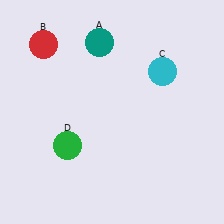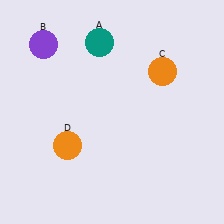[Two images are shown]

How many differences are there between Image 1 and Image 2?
There are 3 differences between the two images.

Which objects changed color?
B changed from red to purple. C changed from cyan to orange. D changed from green to orange.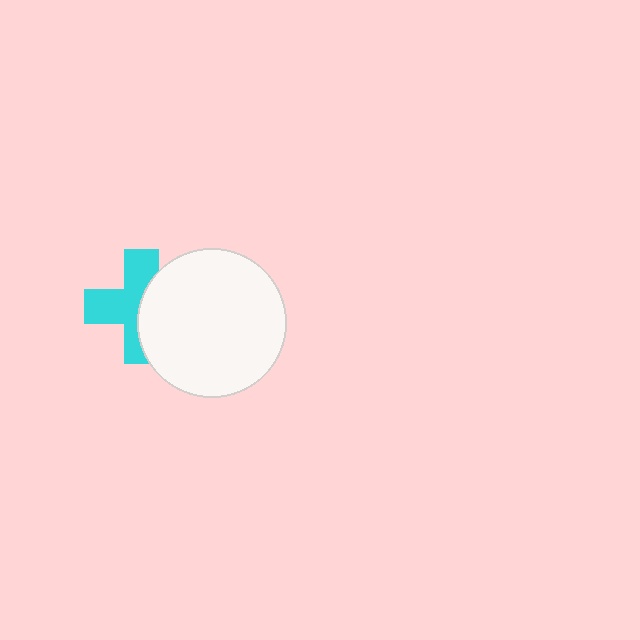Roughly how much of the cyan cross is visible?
About half of it is visible (roughly 57%).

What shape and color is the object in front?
The object in front is a white circle.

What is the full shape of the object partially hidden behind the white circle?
The partially hidden object is a cyan cross.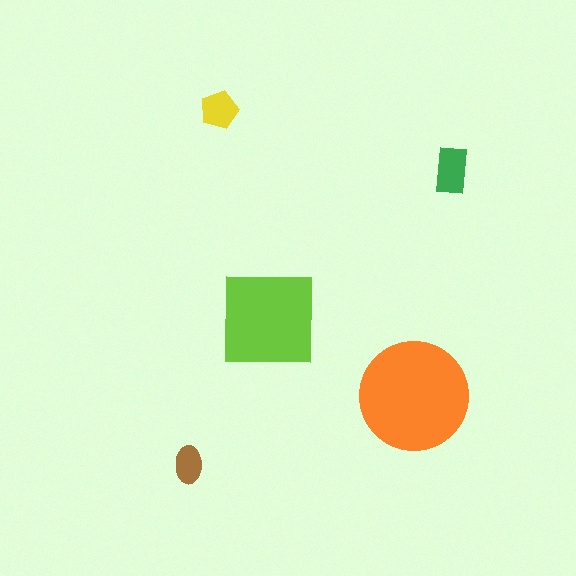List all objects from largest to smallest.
The orange circle, the lime square, the green rectangle, the yellow pentagon, the brown ellipse.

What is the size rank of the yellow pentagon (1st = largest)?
4th.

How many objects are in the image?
There are 5 objects in the image.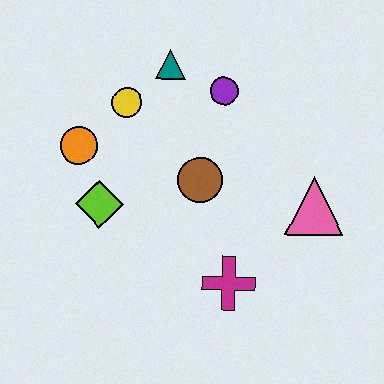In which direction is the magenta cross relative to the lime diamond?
The magenta cross is to the right of the lime diamond.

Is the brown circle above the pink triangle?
Yes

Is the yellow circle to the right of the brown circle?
No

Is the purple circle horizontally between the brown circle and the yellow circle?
No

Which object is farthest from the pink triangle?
The orange circle is farthest from the pink triangle.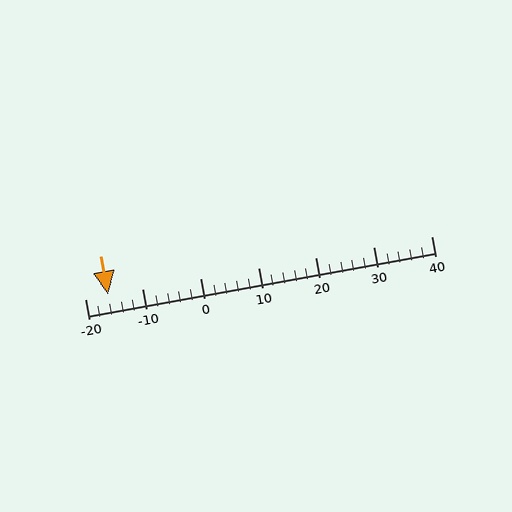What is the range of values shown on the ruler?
The ruler shows values from -20 to 40.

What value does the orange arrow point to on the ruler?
The orange arrow points to approximately -16.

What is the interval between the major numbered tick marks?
The major tick marks are spaced 10 units apart.